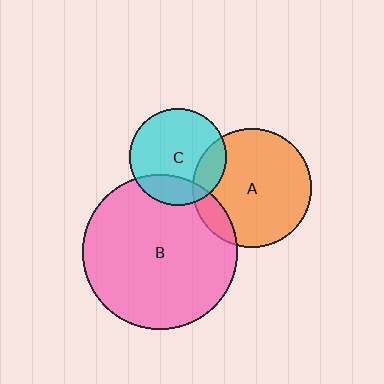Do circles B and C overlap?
Yes.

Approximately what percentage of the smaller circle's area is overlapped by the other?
Approximately 20%.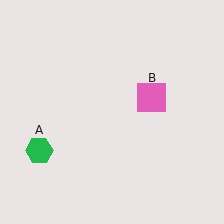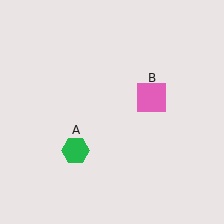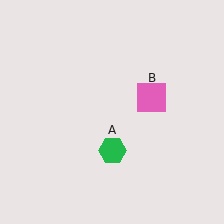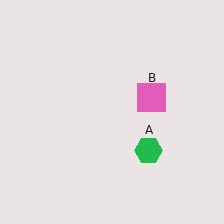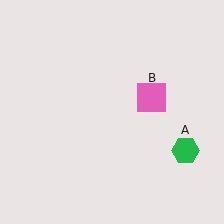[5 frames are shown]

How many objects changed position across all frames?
1 object changed position: green hexagon (object A).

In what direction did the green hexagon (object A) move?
The green hexagon (object A) moved right.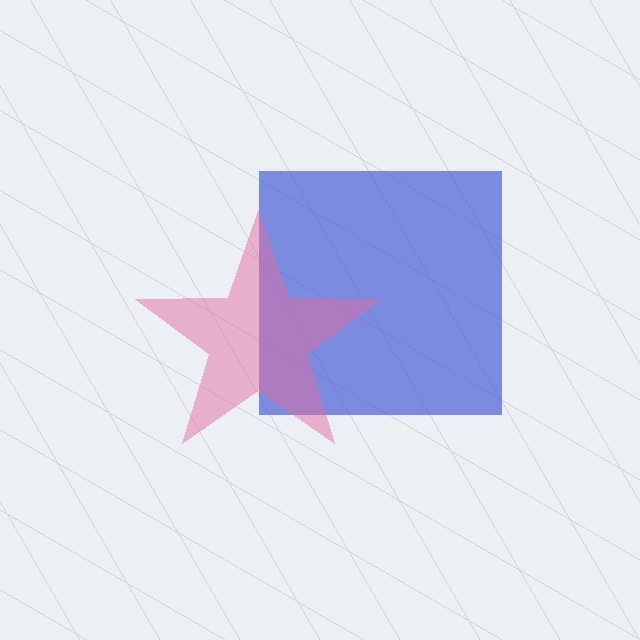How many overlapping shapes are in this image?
There are 2 overlapping shapes in the image.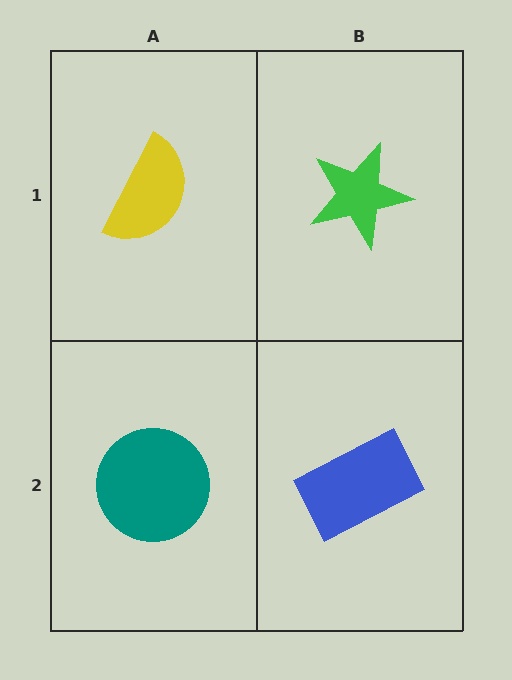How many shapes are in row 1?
2 shapes.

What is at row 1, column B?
A green star.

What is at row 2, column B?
A blue rectangle.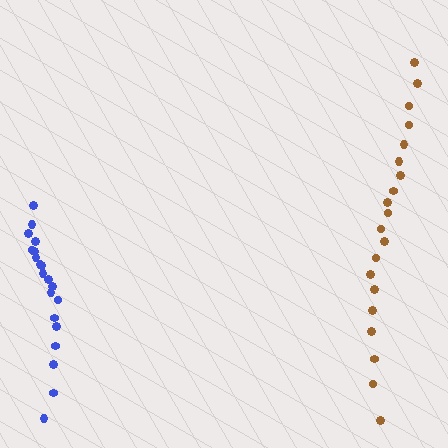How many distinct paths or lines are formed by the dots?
There are 2 distinct paths.